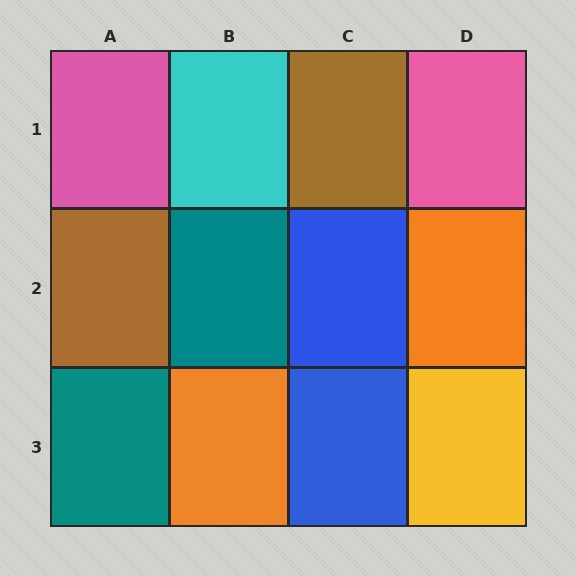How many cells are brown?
2 cells are brown.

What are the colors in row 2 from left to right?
Brown, teal, blue, orange.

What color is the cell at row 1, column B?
Cyan.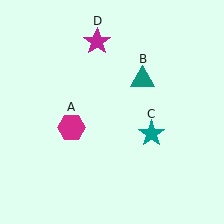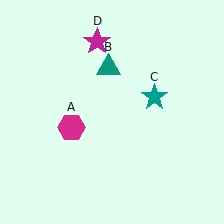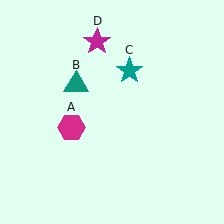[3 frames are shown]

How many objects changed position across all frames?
2 objects changed position: teal triangle (object B), teal star (object C).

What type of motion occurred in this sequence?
The teal triangle (object B), teal star (object C) rotated counterclockwise around the center of the scene.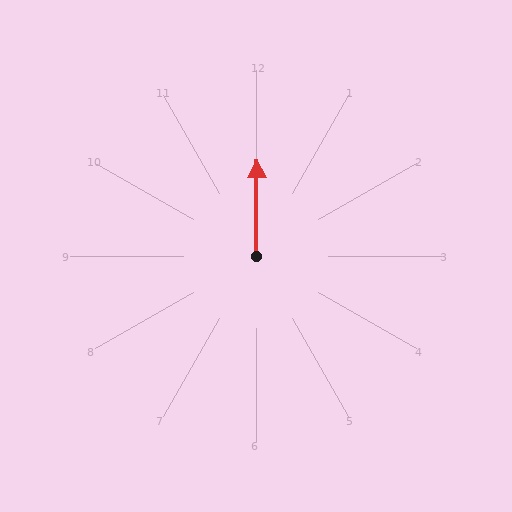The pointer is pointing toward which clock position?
Roughly 12 o'clock.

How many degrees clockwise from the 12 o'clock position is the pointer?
Approximately 1 degrees.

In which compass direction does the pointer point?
North.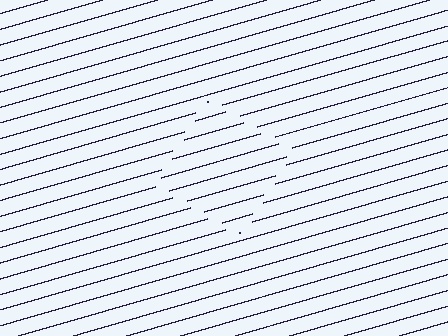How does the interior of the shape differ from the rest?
The interior of the shape contains the same grating, shifted by half a period — the contour is defined by the phase discontinuity where line-ends from the inner and outer gratings abut.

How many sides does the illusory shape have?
4 sides — the line-ends trace a square.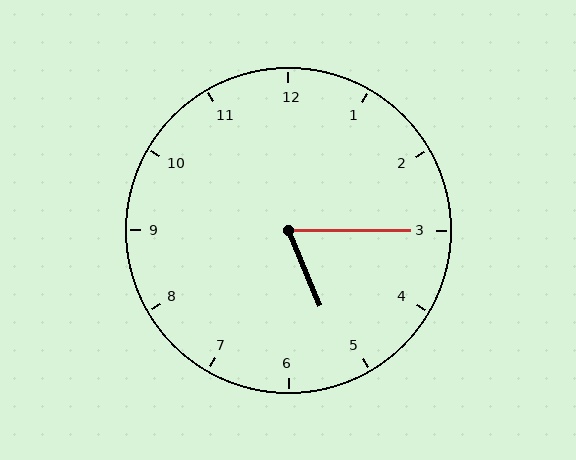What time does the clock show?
5:15.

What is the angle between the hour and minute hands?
Approximately 68 degrees.